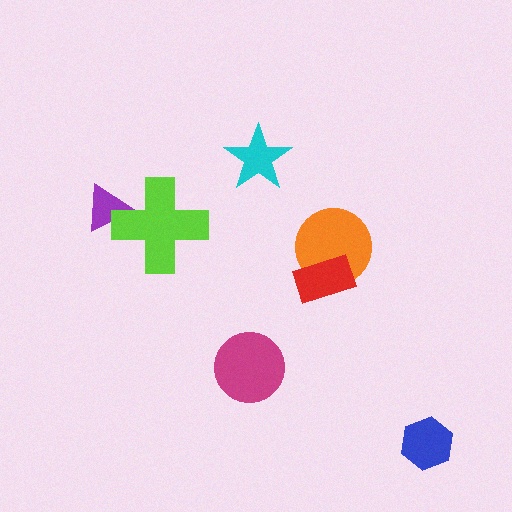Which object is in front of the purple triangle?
The lime cross is in front of the purple triangle.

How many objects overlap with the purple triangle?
1 object overlaps with the purple triangle.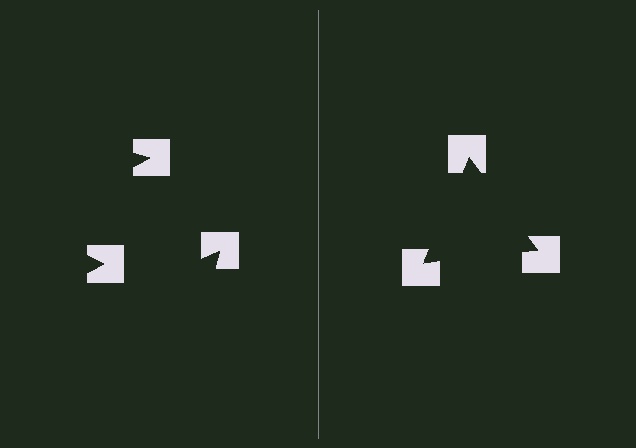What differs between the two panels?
The notched squares are positioned identically on both sides; only the wedge orientations differ. On the right they align to a triangle; on the left they are misaligned.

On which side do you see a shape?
An illusory triangle appears on the right side. On the left side the wedge cuts are rotated, so no coherent shape forms.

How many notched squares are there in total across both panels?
6 — 3 on each side.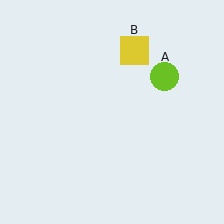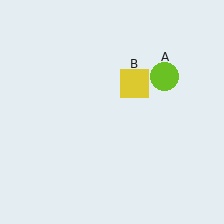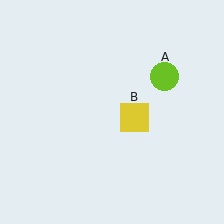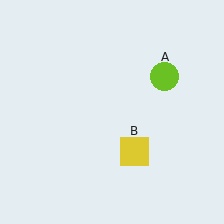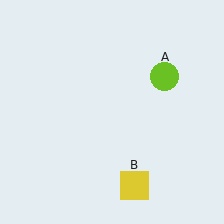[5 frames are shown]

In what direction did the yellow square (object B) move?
The yellow square (object B) moved down.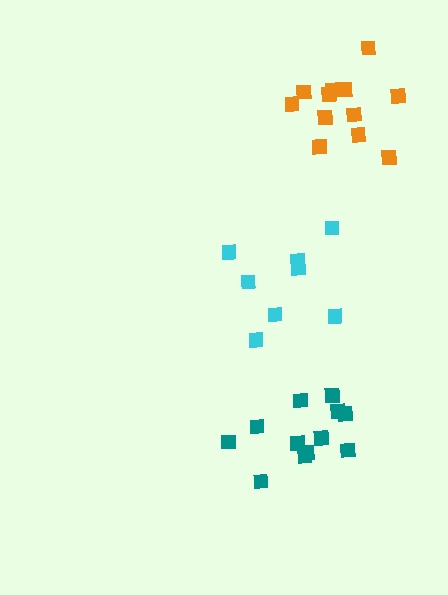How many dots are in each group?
Group 1: 12 dots, Group 2: 12 dots, Group 3: 8 dots (32 total).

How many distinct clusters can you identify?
There are 3 distinct clusters.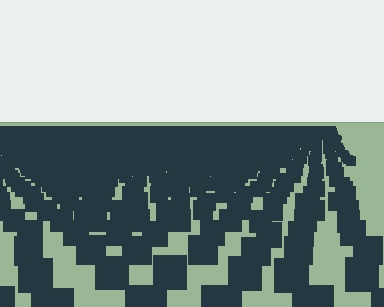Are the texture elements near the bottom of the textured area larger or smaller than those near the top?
Larger. Near the bottom, elements are closer to the viewer and appear at a bigger on-screen size.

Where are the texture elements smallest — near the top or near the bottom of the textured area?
Near the top.